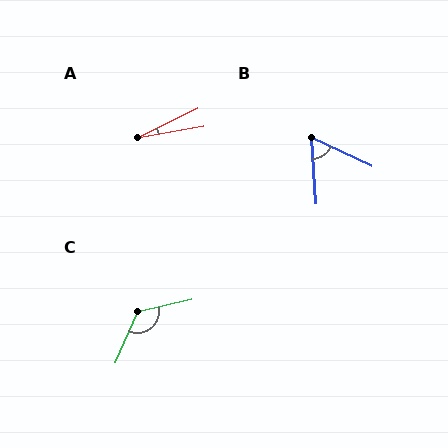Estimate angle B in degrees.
Approximately 61 degrees.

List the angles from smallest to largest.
A (16°), B (61°), C (126°).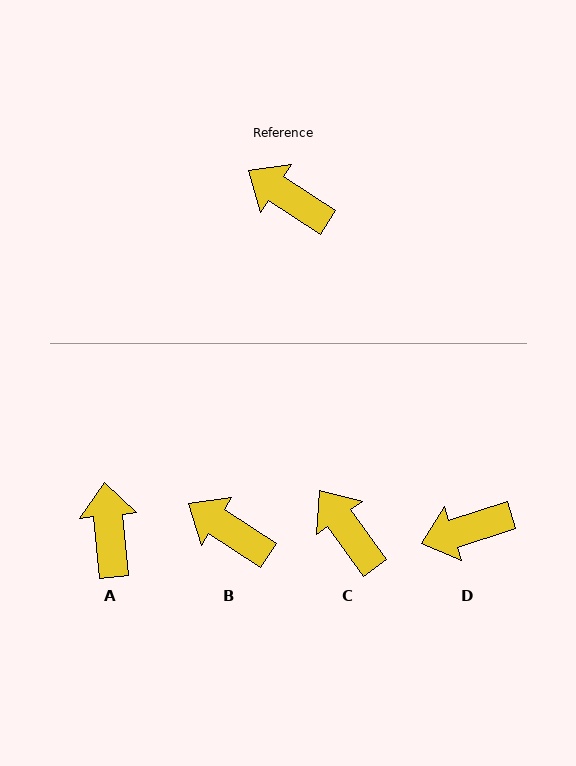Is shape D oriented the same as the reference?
No, it is off by about 50 degrees.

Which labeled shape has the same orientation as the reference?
B.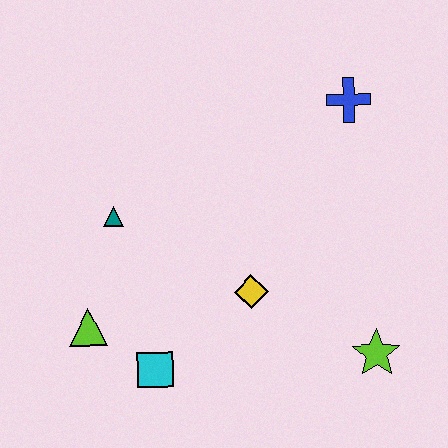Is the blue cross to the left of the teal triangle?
No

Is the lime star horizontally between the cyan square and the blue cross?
No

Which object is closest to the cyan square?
The lime triangle is closest to the cyan square.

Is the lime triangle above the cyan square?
Yes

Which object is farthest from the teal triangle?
The lime star is farthest from the teal triangle.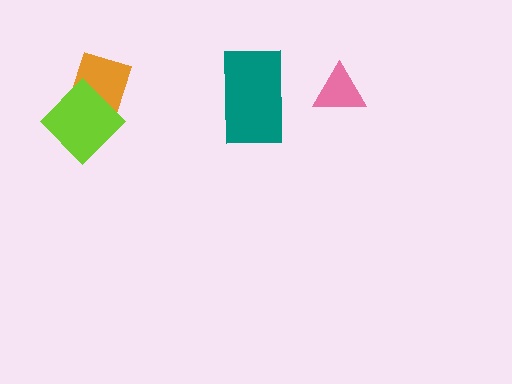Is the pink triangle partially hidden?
No, no other shape covers it.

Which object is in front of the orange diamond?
The lime diamond is in front of the orange diamond.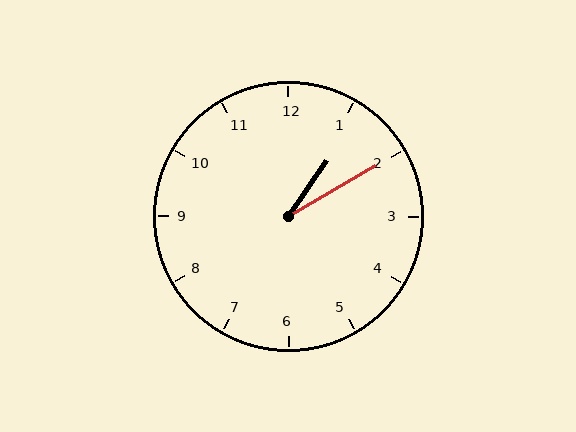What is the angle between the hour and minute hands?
Approximately 25 degrees.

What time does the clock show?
1:10.